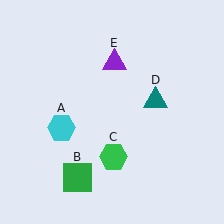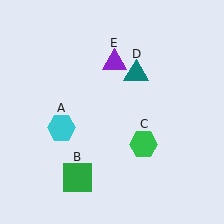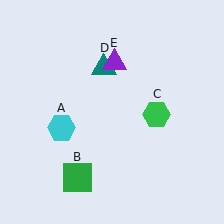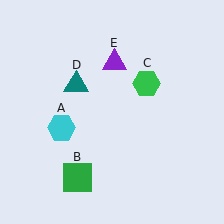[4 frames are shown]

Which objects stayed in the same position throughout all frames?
Cyan hexagon (object A) and green square (object B) and purple triangle (object E) remained stationary.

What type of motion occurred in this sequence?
The green hexagon (object C), teal triangle (object D) rotated counterclockwise around the center of the scene.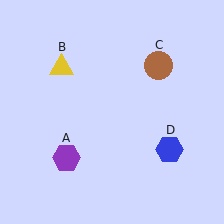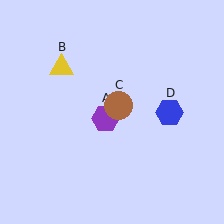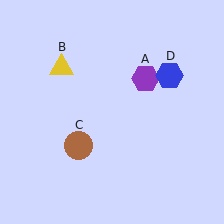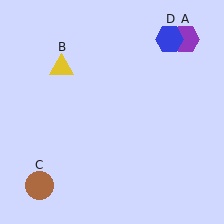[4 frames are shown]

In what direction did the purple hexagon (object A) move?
The purple hexagon (object A) moved up and to the right.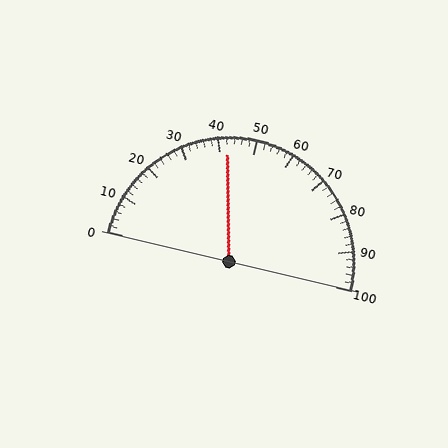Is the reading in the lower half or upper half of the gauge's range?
The reading is in the lower half of the range (0 to 100).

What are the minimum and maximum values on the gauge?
The gauge ranges from 0 to 100.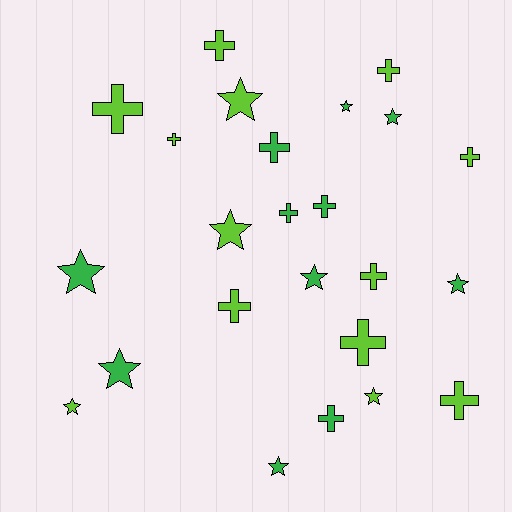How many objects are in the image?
There are 24 objects.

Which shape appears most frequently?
Cross, with 13 objects.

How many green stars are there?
There are 7 green stars.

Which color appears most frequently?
Lime, with 13 objects.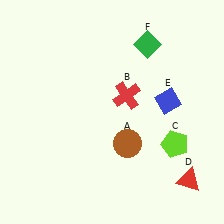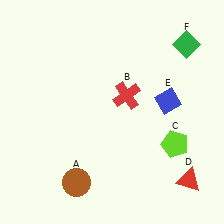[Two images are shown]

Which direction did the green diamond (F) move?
The green diamond (F) moved right.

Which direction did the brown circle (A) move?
The brown circle (A) moved left.